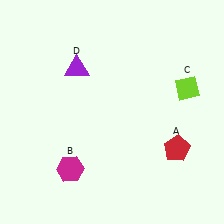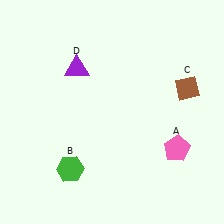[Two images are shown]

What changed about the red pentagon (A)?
In Image 1, A is red. In Image 2, it changed to pink.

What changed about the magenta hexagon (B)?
In Image 1, B is magenta. In Image 2, it changed to green.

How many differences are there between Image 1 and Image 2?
There are 3 differences between the two images.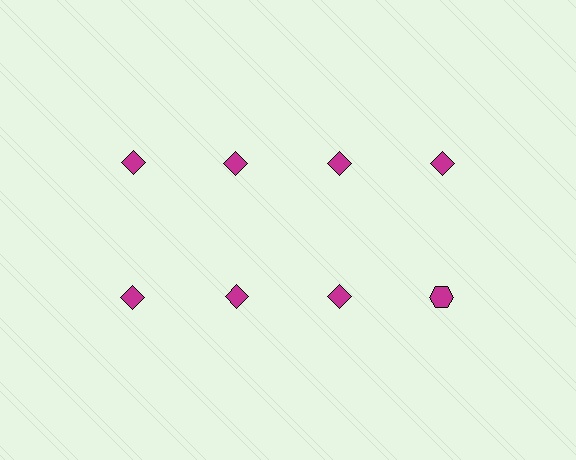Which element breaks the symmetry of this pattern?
The magenta hexagon in the second row, second from right column breaks the symmetry. All other shapes are magenta diamonds.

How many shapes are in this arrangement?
There are 8 shapes arranged in a grid pattern.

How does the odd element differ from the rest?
It has a different shape: hexagon instead of diamond.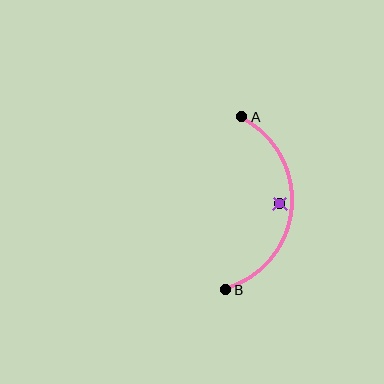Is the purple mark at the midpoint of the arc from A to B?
No — the purple mark does not lie on the arc at all. It sits slightly inside the curve.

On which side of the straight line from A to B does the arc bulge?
The arc bulges to the right of the straight line connecting A and B.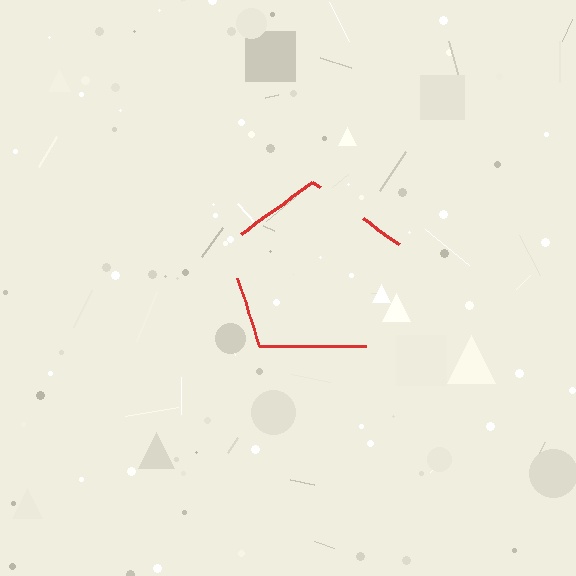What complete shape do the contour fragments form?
The contour fragments form a pentagon.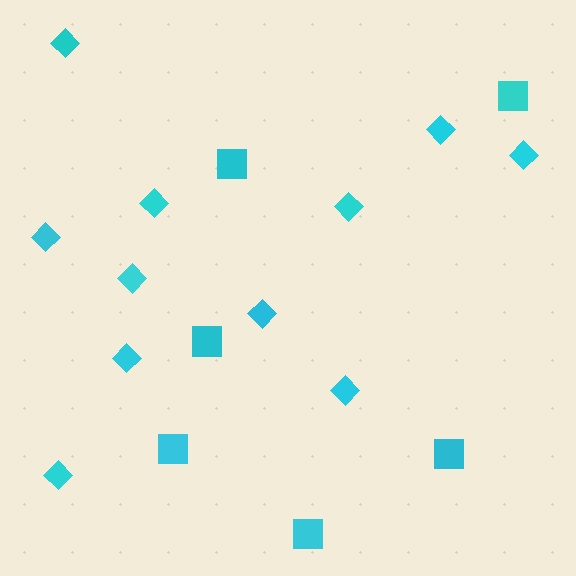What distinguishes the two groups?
There are 2 groups: one group of diamonds (11) and one group of squares (6).